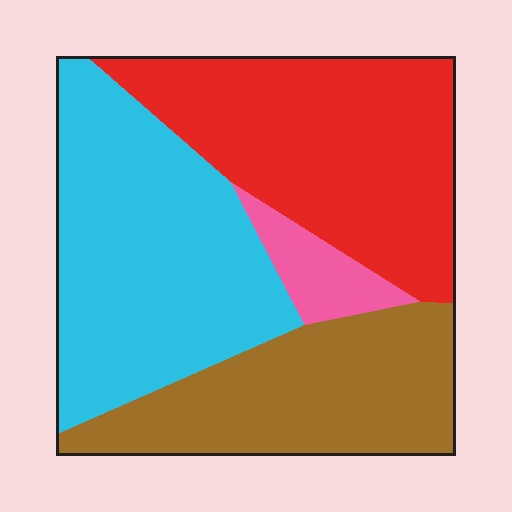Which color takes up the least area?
Pink, at roughly 5%.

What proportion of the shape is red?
Red covers 33% of the shape.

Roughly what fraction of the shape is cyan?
Cyan takes up about three eighths (3/8) of the shape.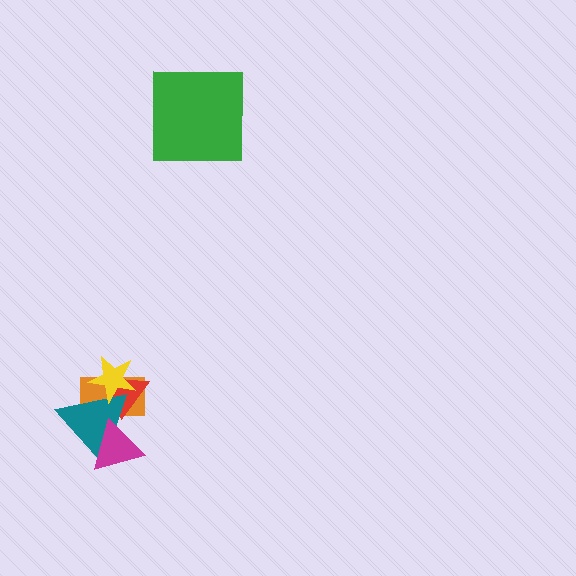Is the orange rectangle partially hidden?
Yes, it is partially covered by another shape.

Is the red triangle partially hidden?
Yes, it is partially covered by another shape.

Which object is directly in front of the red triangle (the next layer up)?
The teal triangle is directly in front of the red triangle.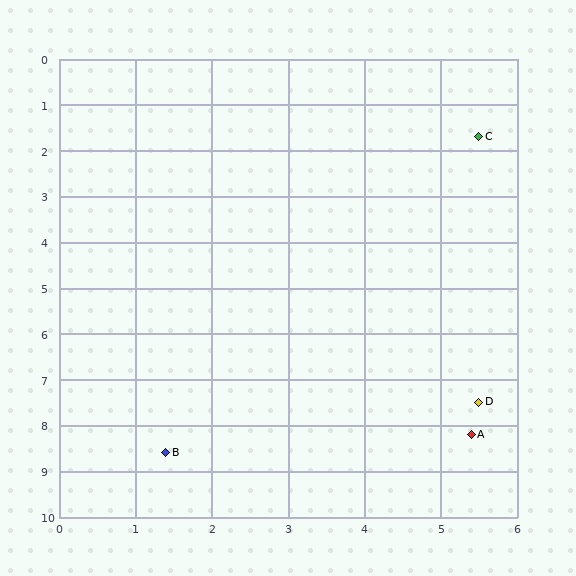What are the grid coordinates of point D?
Point D is at approximately (5.5, 7.5).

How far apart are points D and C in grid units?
Points D and C are about 5.8 grid units apart.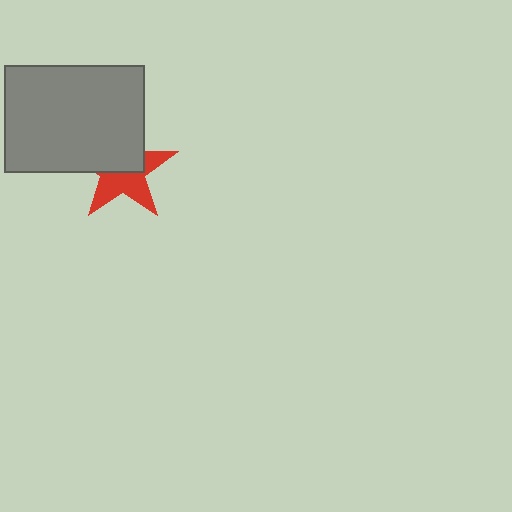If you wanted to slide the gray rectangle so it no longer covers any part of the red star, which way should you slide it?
Slide it up — that is the most direct way to separate the two shapes.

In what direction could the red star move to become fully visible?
The red star could move down. That would shift it out from behind the gray rectangle entirely.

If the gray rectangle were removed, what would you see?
You would see the complete red star.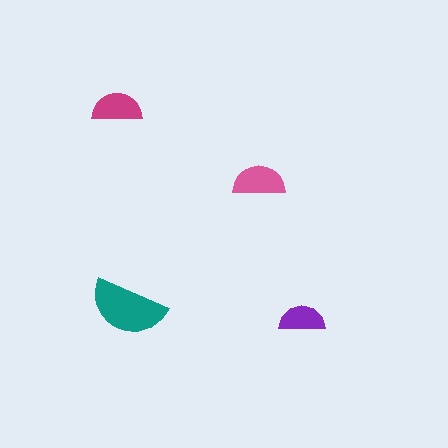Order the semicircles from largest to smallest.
the teal one, the pink one, the magenta one, the purple one.